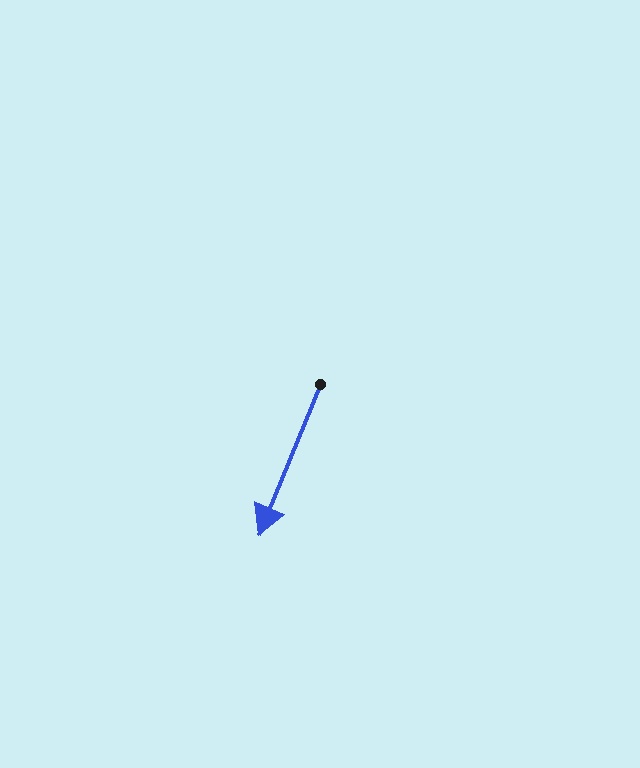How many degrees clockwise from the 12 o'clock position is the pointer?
Approximately 202 degrees.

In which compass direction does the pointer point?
South.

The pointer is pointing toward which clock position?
Roughly 7 o'clock.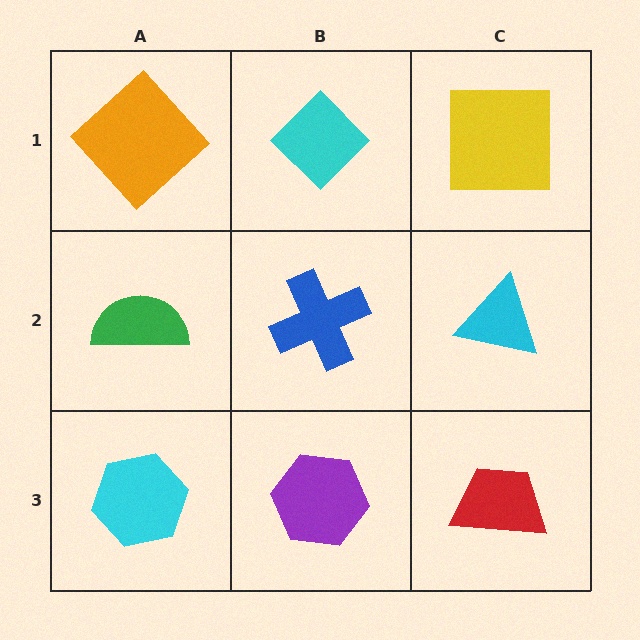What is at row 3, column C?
A red trapezoid.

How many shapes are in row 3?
3 shapes.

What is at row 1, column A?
An orange diamond.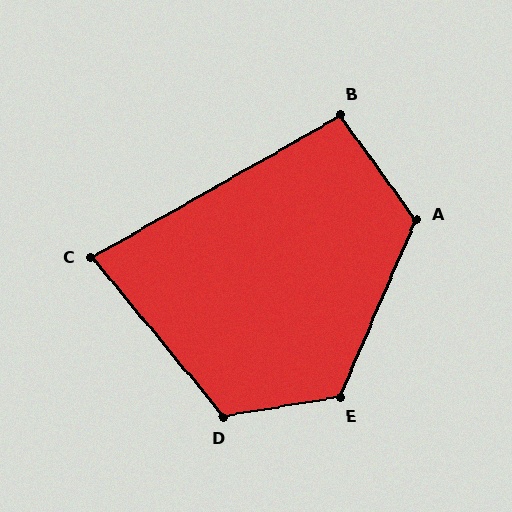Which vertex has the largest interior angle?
E, at approximately 123 degrees.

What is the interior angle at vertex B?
Approximately 96 degrees (obtuse).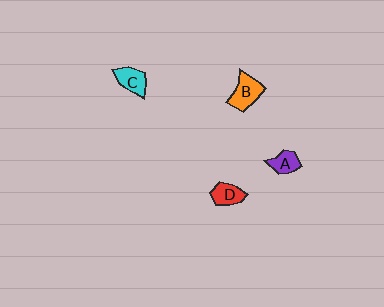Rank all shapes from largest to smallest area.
From largest to smallest: B (orange), C (cyan), D (red), A (purple).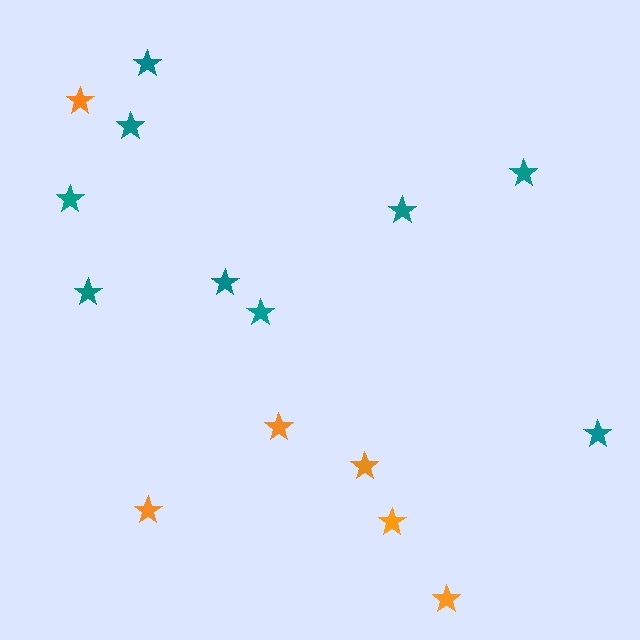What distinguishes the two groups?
There are 2 groups: one group of teal stars (9) and one group of orange stars (6).